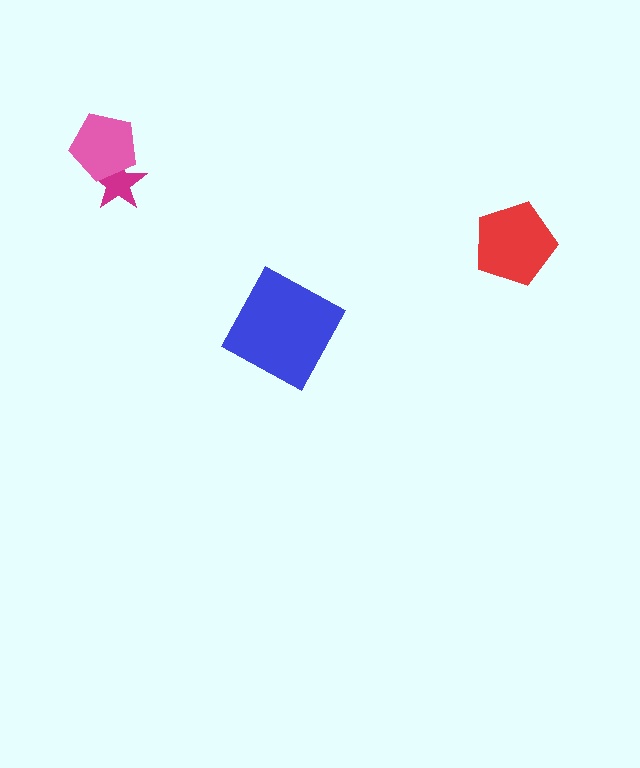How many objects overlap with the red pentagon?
0 objects overlap with the red pentagon.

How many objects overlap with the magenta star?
1 object overlaps with the magenta star.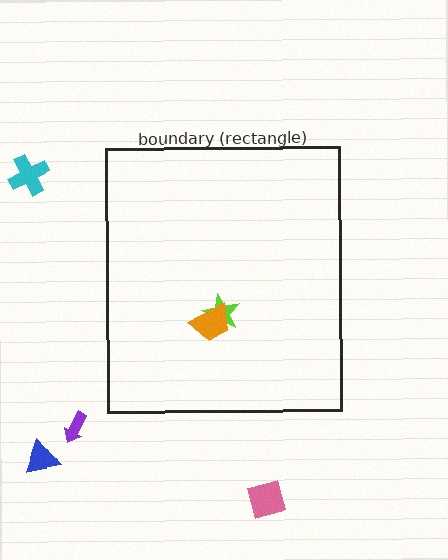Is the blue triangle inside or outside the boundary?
Outside.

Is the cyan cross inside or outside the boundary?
Outside.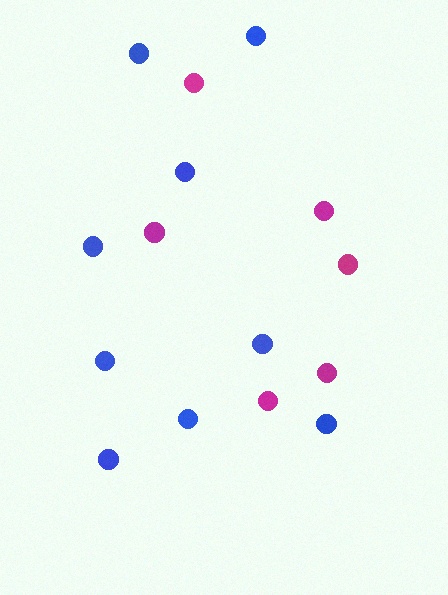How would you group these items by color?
There are 2 groups: one group of blue circles (9) and one group of magenta circles (6).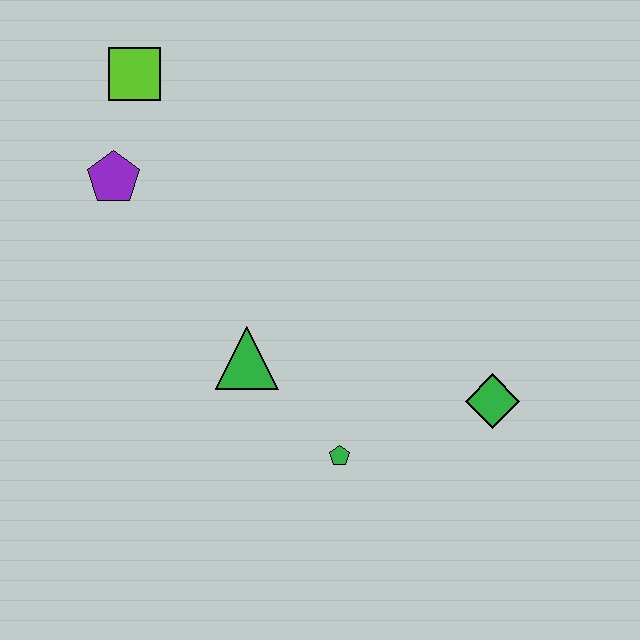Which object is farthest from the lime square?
The green diamond is farthest from the lime square.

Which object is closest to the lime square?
The purple pentagon is closest to the lime square.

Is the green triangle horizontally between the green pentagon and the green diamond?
No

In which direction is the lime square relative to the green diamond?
The lime square is to the left of the green diamond.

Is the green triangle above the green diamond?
Yes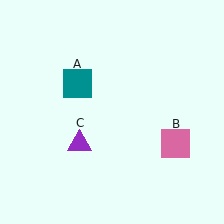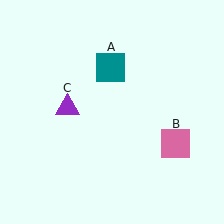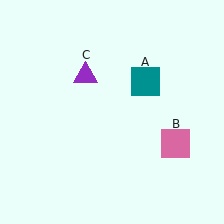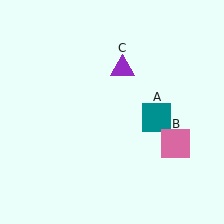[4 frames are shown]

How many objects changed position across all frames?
2 objects changed position: teal square (object A), purple triangle (object C).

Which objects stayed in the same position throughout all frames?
Pink square (object B) remained stationary.